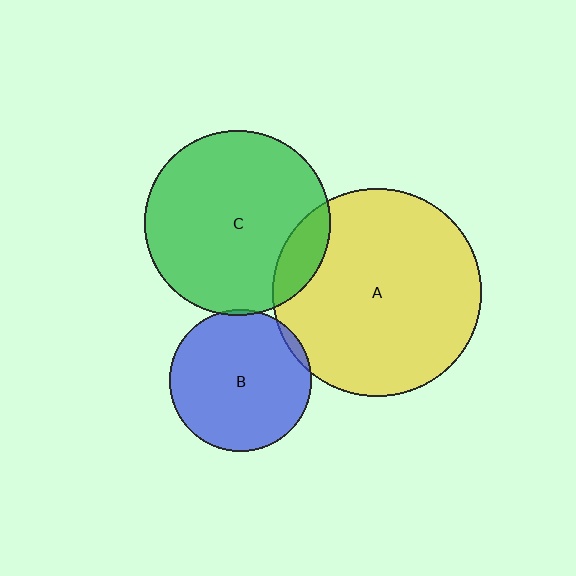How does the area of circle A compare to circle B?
Approximately 2.2 times.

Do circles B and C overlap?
Yes.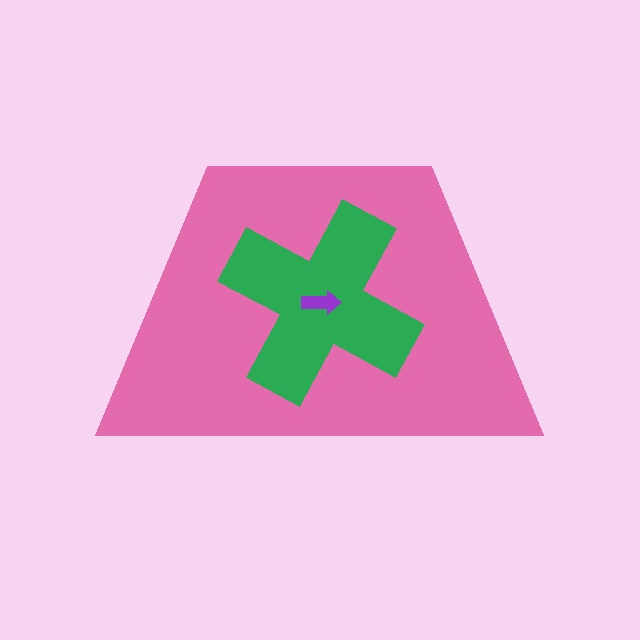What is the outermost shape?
The pink trapezoid.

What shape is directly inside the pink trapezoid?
The green cross.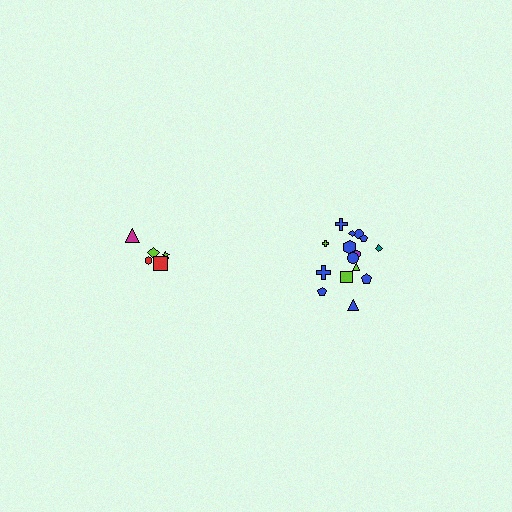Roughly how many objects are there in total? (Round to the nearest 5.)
Roughly 20 objects in total.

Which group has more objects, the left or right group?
The right group.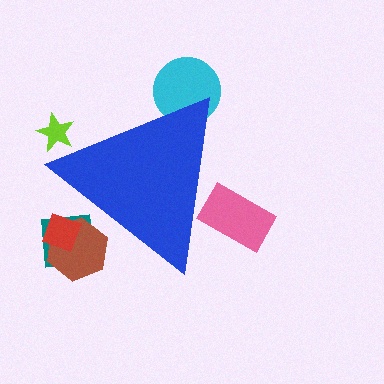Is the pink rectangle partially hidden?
Yes, the pink rectangle is partially hidden behind the blue triangle.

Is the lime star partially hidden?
Yes, the lime star is partially hidden behind the blue triangle.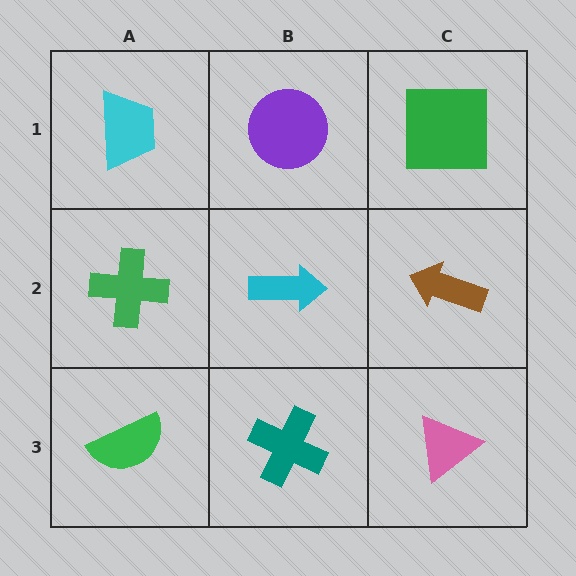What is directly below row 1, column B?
A cyan arrow.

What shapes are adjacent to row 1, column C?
A brown arrow (row 2, column C), a purple circle (row 1, column B).